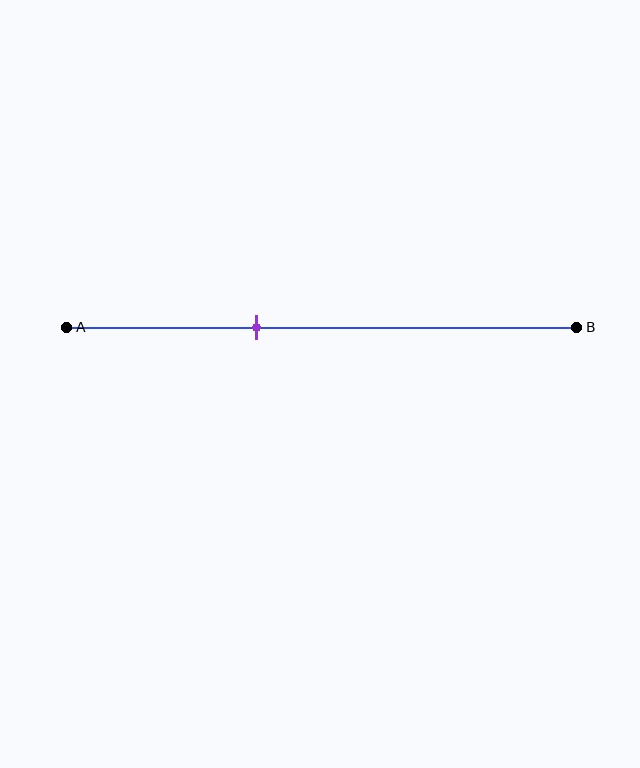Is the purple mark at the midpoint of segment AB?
No, the mark is at about 35% from A, not at the 50% midpoint.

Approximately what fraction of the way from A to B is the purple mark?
The purple mark is approximately 35% of the way from A to B.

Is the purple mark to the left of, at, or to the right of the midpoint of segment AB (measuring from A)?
The purple mark is to the left of the midpoint of segment AB.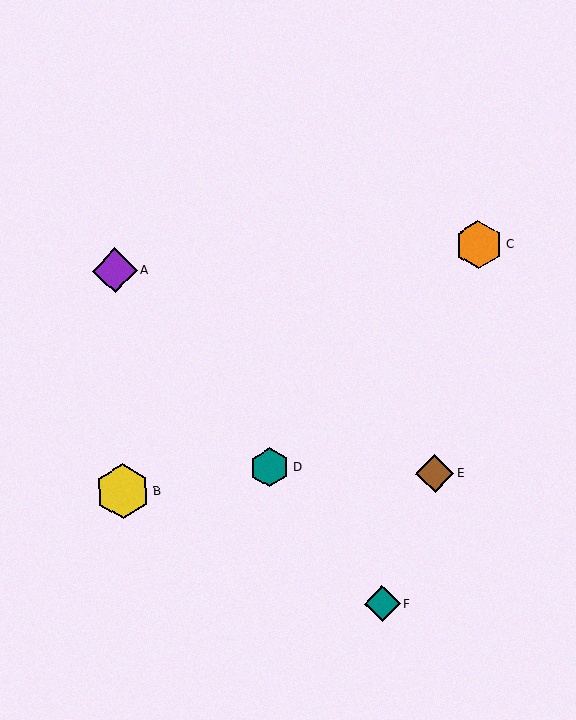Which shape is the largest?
The yellow hexagon (labeled B) is the largest.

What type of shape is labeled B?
Shape B is a yellow hexagon.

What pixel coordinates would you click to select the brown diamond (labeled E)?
Click at (435, 473) to select the brown diamond E.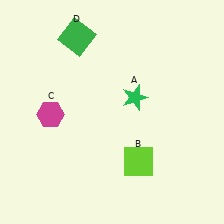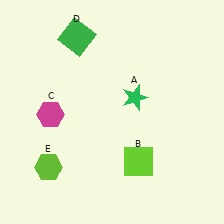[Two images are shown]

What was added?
A lime hexagon (E) was added in Image 2.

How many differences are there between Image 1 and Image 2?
There is 1 difference between the two images.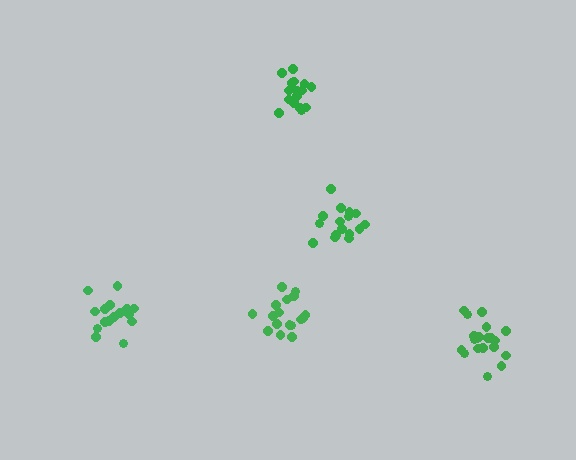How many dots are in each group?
Group 1: 17 dots, Group 2: 16 dots, Group 3: 20 dots, Group 4: 17 dots, Group 5: 16 dots (86 total).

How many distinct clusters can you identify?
There are 5 distinct clusters.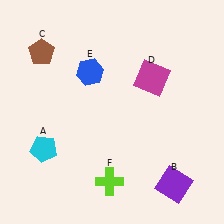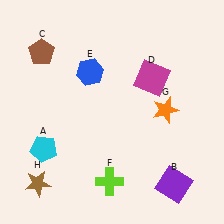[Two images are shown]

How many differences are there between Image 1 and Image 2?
There are 2 differences between the two images.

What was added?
An orange star (G), a brown star (H) were added in Image 2.